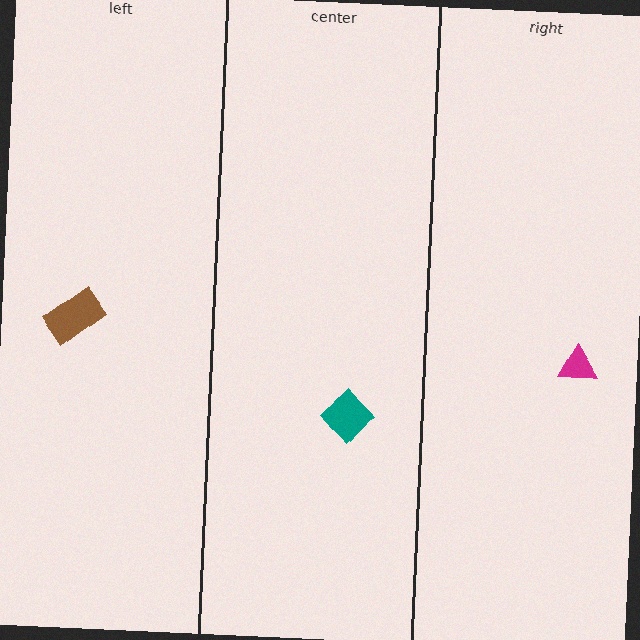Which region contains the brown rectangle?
The left region.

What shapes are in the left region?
The brown rectangle.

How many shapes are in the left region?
1.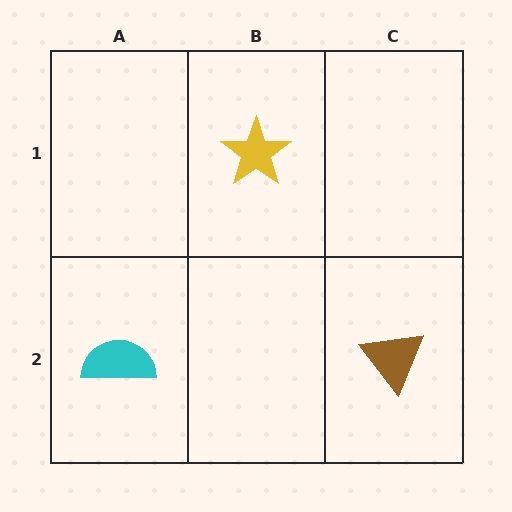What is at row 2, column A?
A cyan semicircle.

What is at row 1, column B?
A yellow star.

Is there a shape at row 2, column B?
No, that cell is empty.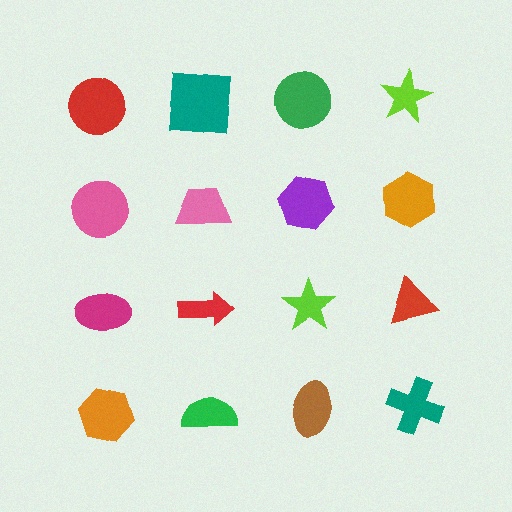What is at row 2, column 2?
A pink trapezoid.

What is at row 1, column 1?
A red circle.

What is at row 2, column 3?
A purple hexagon.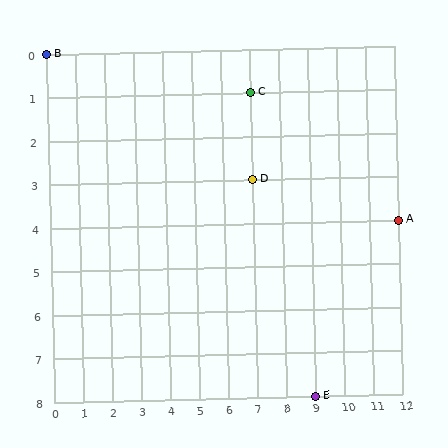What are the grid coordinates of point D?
Point D is at grid coordinates (7, 3).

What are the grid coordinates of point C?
Point C is at grid coordinates (7, 1).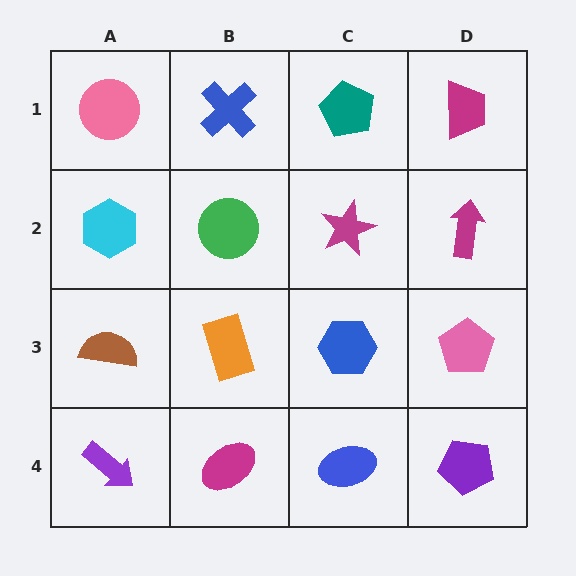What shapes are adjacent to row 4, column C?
A blue hexagon (row 3, column C), a magenta ellipse (row 4, column B), a purple pentagon (row 4, column D).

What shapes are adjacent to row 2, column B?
A blue cross (row 1, column B), an orange rectangle (row 3, column B), a cyan hexagon (row 2, column A), a magenta star (row 2, column C).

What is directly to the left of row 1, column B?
A pink circle.